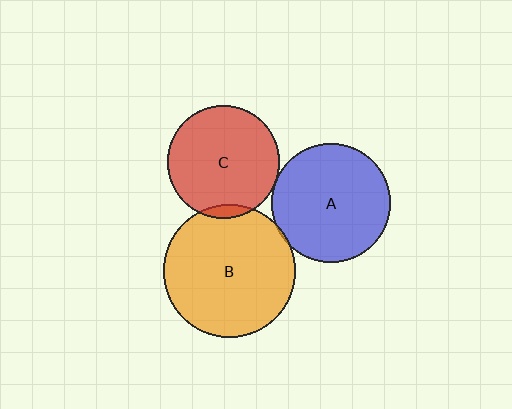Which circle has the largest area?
Circle B (orange).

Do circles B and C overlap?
Yes.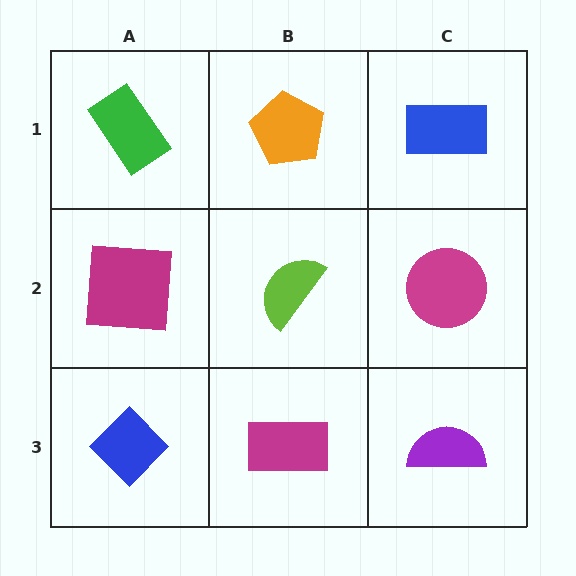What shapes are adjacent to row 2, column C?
A blue rectangle (row 1, column C), a purple semicircle (row 3, column C), a lime semicircle (row 2, column B).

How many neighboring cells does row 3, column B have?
3.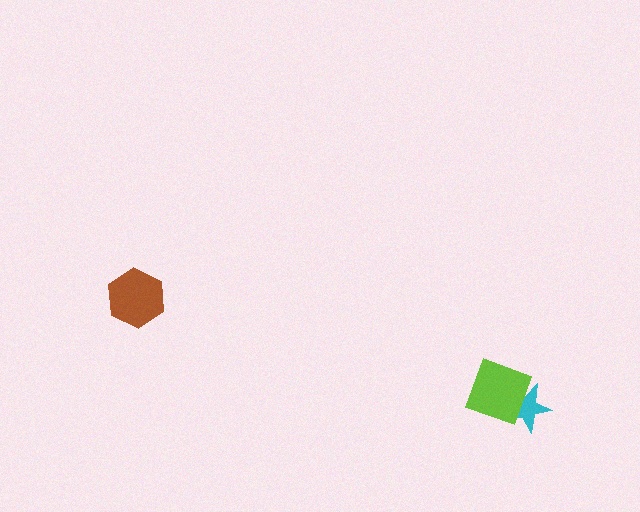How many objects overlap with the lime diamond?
1 object overlaps with the lime diamond.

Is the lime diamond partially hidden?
No, no other shape covers it.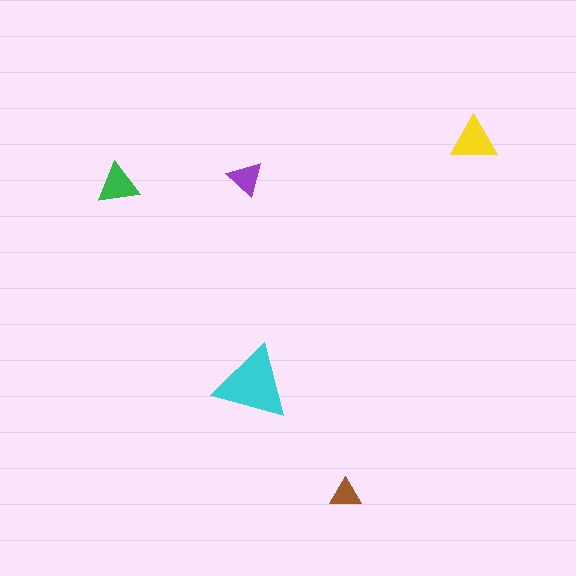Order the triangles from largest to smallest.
the cyan one, the yellow one, the green one, the purple one, the brown one.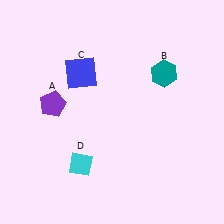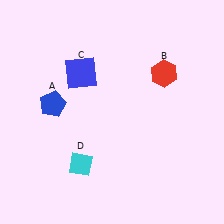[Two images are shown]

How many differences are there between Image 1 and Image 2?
There are 2 differences between the two images.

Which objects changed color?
A changed from purple to blue. B changed from teal to red.